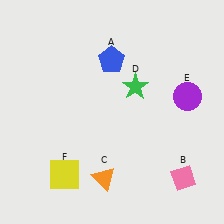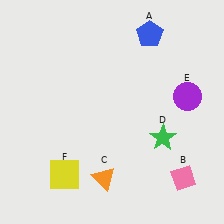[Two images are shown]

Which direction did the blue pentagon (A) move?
The blue pentagon (A) moved right.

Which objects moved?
The objects that moved are: the blue pentagon (A), the green star (D).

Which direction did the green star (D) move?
The green star (D) moved down.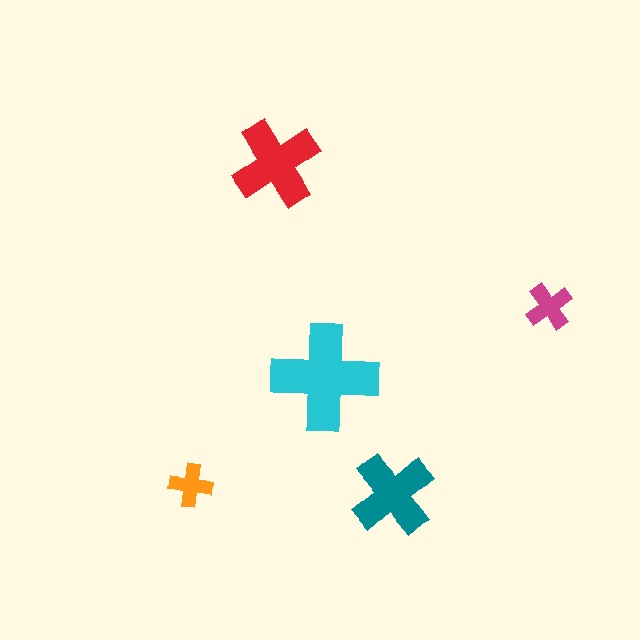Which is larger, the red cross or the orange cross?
The red one.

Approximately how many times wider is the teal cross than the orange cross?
About 2 times wider.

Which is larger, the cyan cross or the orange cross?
The cyan one.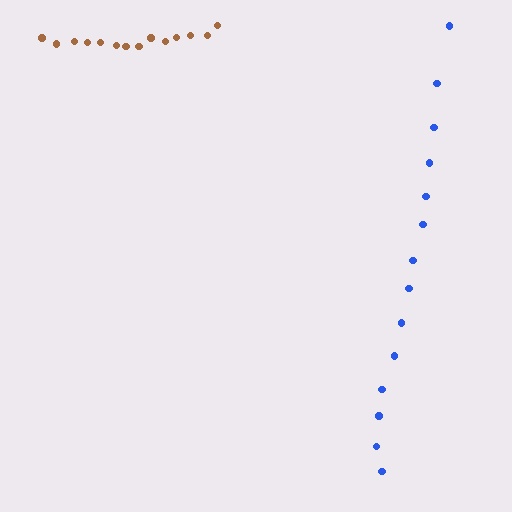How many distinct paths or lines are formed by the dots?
There are 2 distinct paths.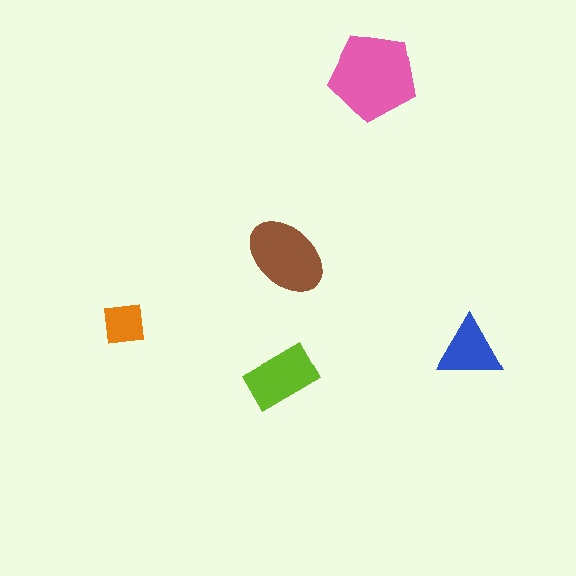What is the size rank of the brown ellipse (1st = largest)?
2nd.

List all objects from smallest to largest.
The orange square, the blue triangle, the lime rectangle, the brown ellipse, the pink pentagon.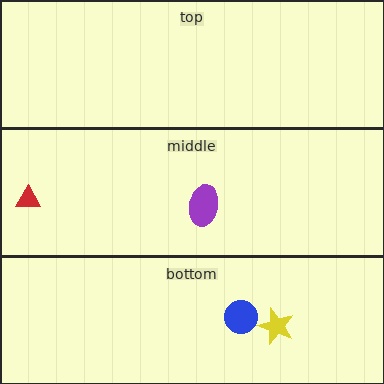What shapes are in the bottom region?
The blue circle, the yellow star.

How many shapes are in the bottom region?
2.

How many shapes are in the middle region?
2.